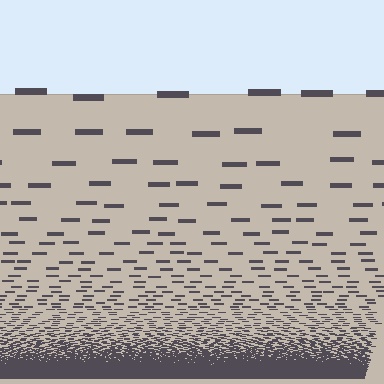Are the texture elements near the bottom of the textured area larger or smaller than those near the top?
Smaller. The gradient is inverted — elements near the bottom are smaller and denser.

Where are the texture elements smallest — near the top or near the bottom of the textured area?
Near the bottom.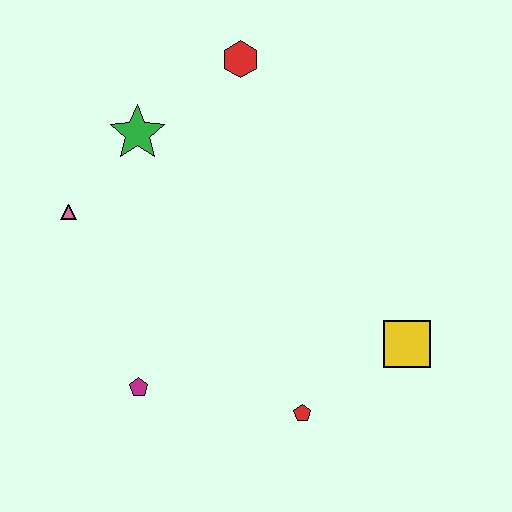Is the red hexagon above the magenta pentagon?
Yes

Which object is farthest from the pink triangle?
The yellow square is farthest from the pink triangle.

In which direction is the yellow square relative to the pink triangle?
The yellow square is to the right of the pink triangle.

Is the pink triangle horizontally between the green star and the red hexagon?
No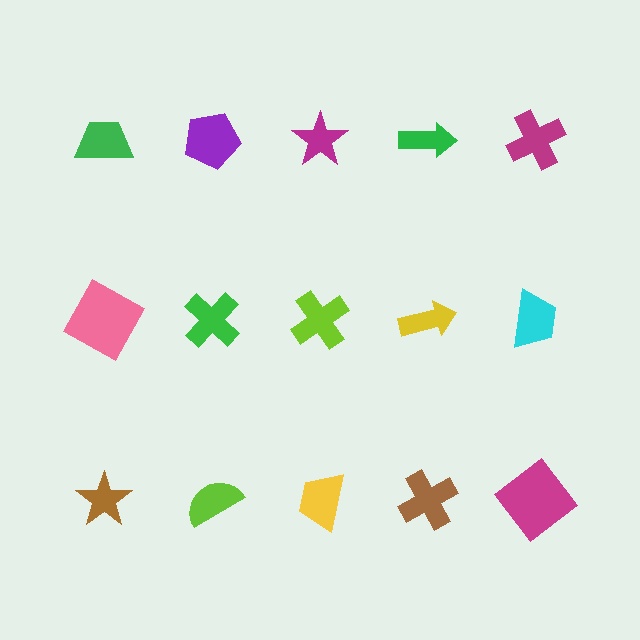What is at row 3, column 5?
A magenta diamond.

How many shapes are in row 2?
5 shapes.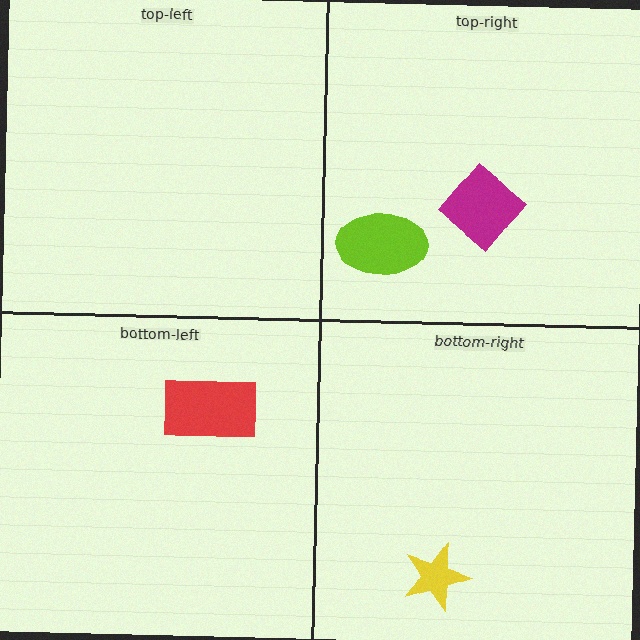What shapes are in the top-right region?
The magenta diamond, the lime ellipse.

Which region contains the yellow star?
The bottom-right region.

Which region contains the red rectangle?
The bottom-left region.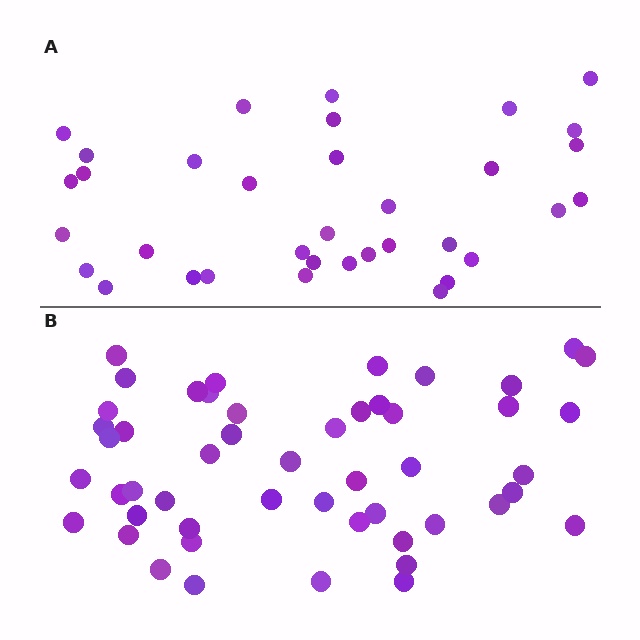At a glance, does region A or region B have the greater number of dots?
Region B (the bottom region) has more dots.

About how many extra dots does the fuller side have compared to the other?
Region B has approximately 15 more dots than region A.